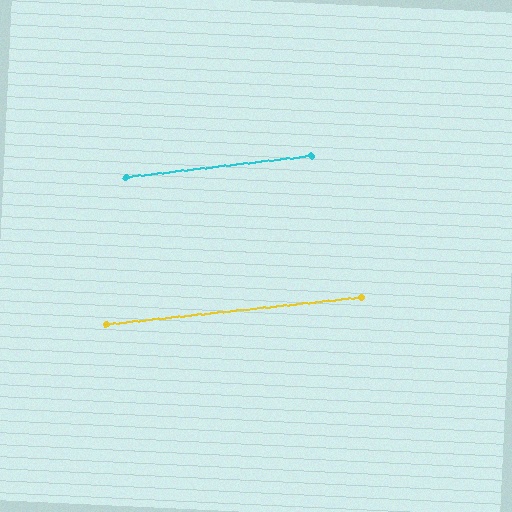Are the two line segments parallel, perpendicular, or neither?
Parallel — their directions differ by only 0.3°.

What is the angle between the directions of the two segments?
Approximately 0 degrees.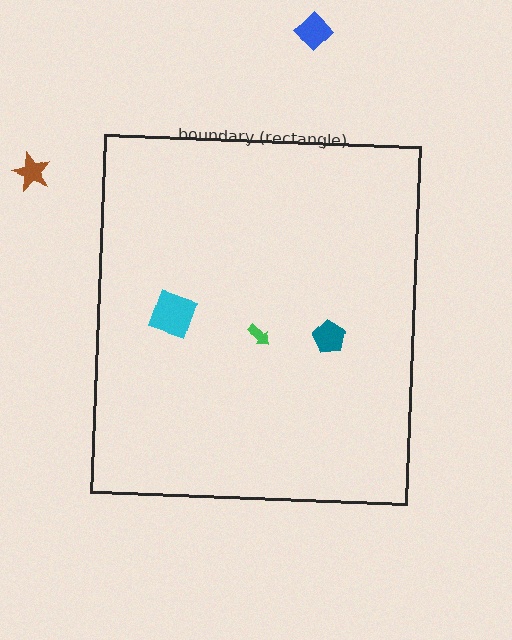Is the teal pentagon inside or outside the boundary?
Inside.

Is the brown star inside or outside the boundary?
Outside.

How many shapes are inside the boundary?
3 inside, 2 outside.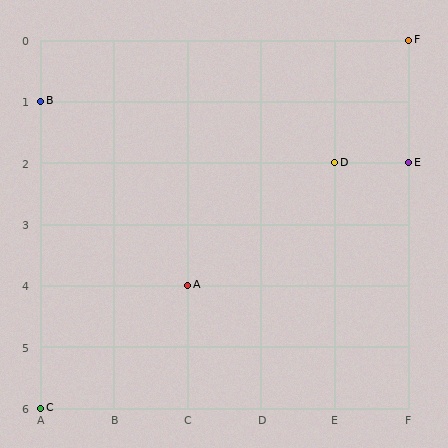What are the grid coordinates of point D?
Point D is at grid coordinates (E, 2).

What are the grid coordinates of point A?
Point A is at grid coordinates (C, 4).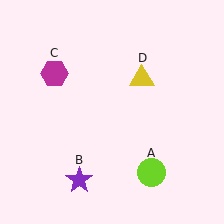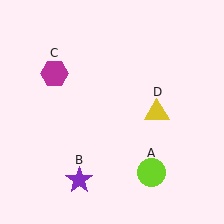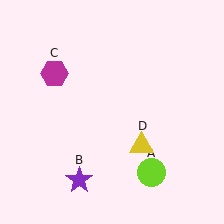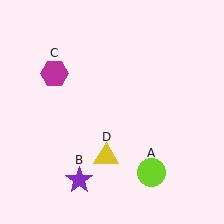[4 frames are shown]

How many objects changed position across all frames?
1 object changed position: yellow triangle (object D).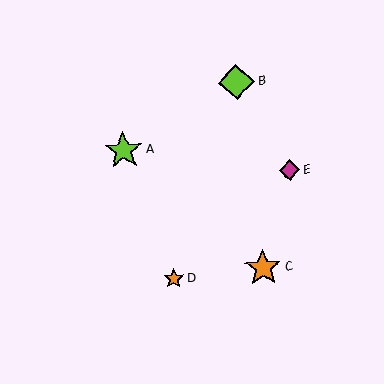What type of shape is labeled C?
Shape C is an orange star.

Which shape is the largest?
The lime star (labeled A) is the largest.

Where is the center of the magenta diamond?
The center of the magenta diamond is at (289, 170).